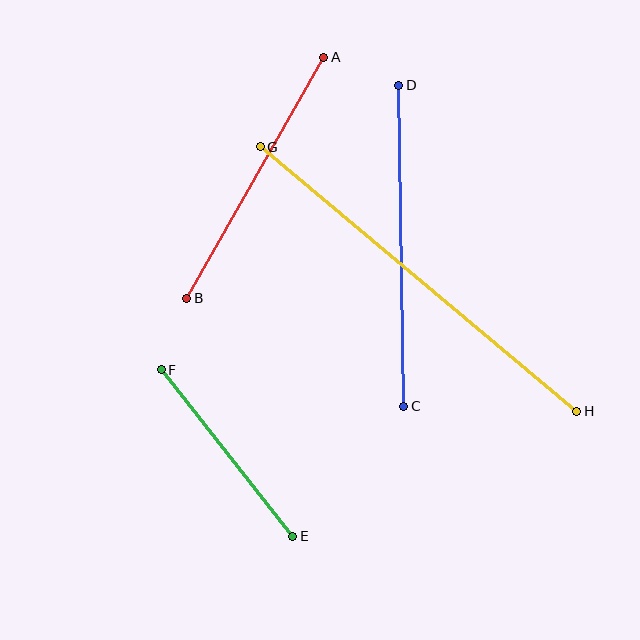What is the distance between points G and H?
The distance is approximately 413 pixels.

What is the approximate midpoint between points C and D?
The midpoint is at approximately (401, 246) pixels.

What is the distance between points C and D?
The distance is approximately 321 pixels.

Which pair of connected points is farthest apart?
Points G and H are farthest apart.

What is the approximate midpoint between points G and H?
The midpoint is at approximately (419, 279) pixels.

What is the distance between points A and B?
The distance is approximately 277 pixels.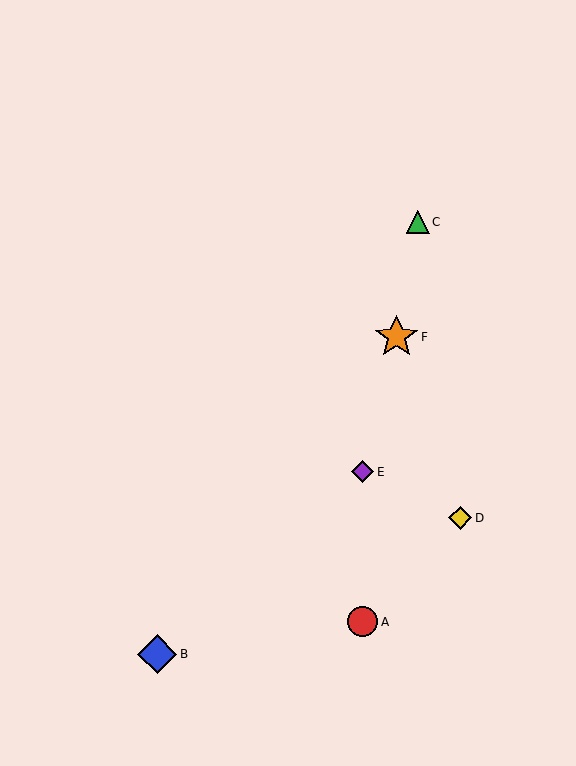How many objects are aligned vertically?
2 objects (A, E) are aligned vertically.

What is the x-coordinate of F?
Object F is at x≈396.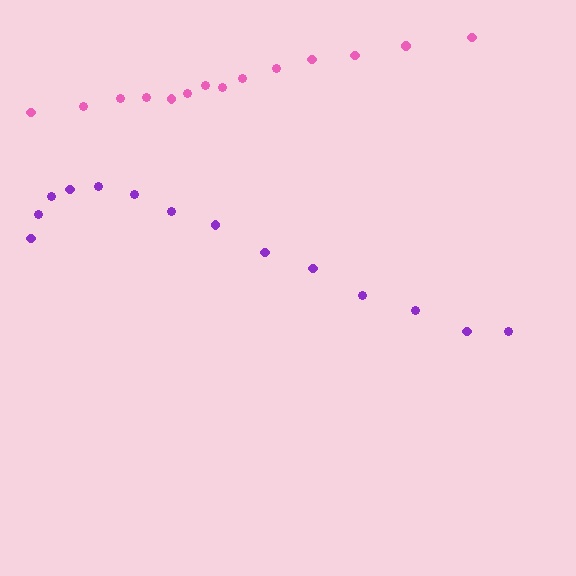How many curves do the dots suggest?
There are 2 distinct paths.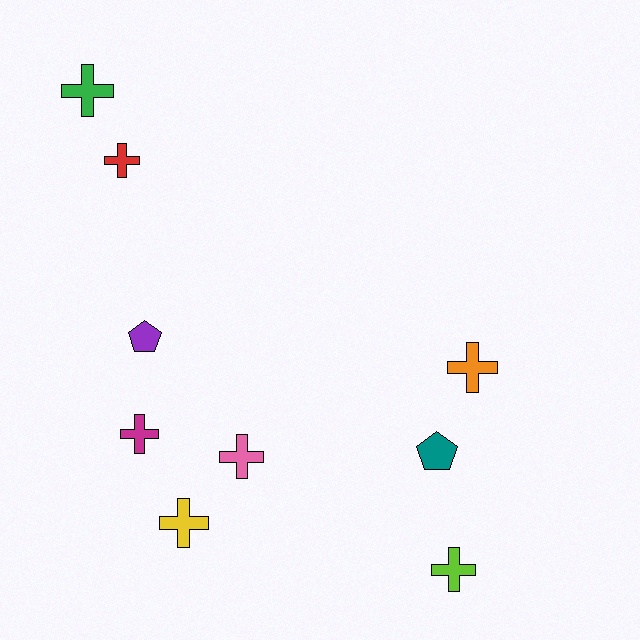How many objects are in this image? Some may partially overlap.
There are 9 objects.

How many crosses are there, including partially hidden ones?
There are 7 crosses.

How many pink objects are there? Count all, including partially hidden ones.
There is 1 pink object.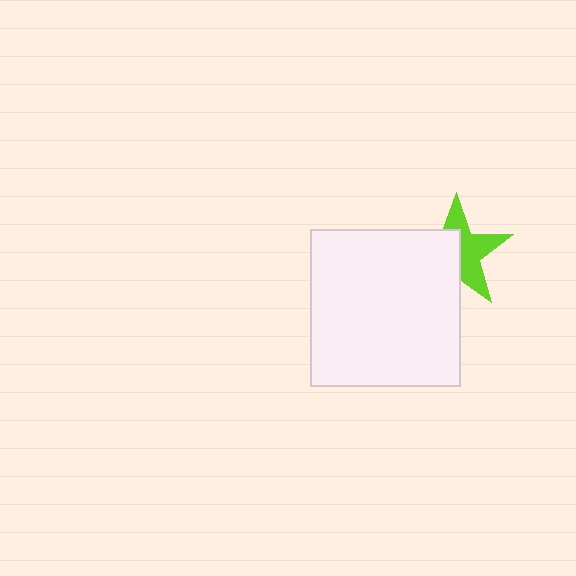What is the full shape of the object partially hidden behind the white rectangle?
The partially hidden object is a lime star.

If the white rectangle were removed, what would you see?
You would see the complete lime star.